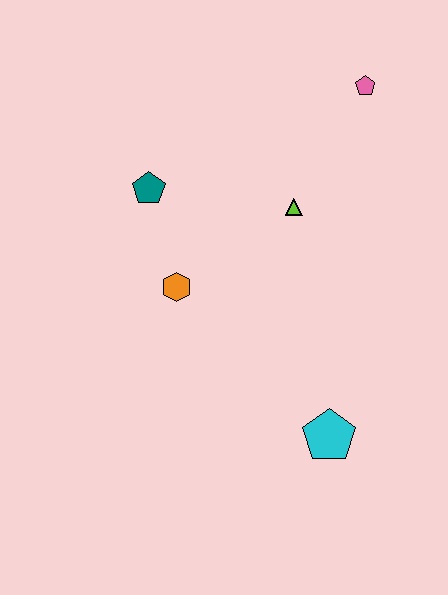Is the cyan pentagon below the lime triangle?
Yes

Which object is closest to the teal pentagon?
The orange hexagon is closest to the teal pentagon.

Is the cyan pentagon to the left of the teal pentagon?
No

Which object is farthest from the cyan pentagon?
The pink pentagon is farthest from the cyan pentagon.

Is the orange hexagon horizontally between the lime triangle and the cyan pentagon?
No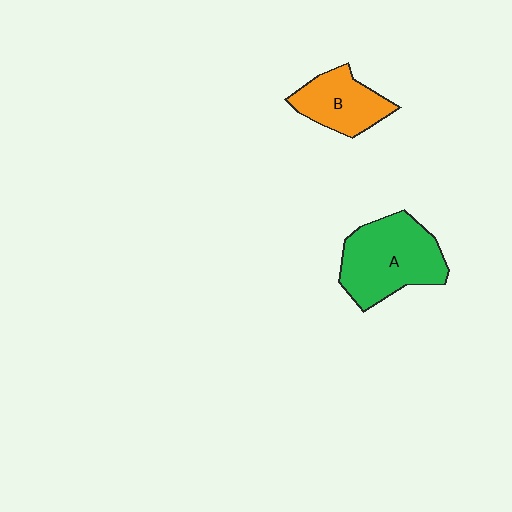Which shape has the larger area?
Shape A (green).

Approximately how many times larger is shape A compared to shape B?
Approximately 1.6 times.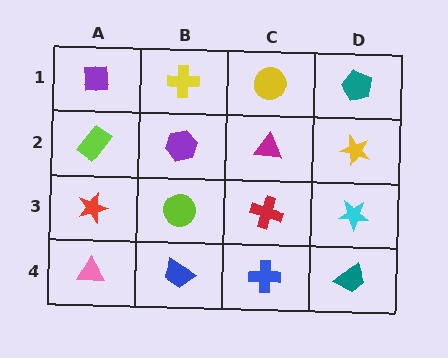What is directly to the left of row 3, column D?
A red cross.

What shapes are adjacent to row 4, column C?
A red cross (row 3, column C), a blue trapezoid (row 4, column B), a teal trapezoid (row 4, column D).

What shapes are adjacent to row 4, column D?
A cyan star (row 3, column D), a blue cross (row 4, column C).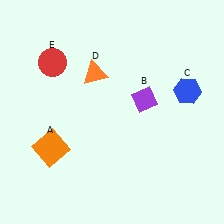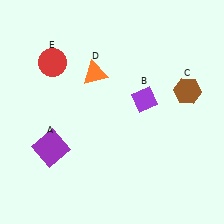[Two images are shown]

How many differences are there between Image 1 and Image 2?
There are 2 differences between the two images.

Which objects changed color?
A changed from orange to purple. C changed from blue to brown.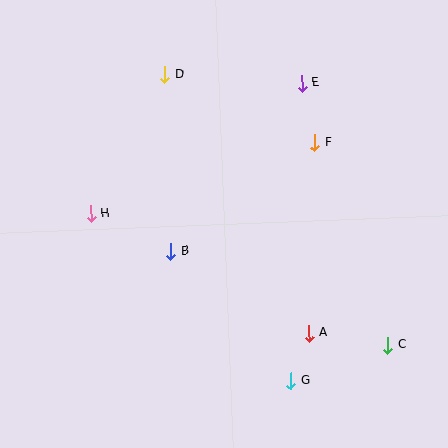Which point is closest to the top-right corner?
Point E is closest to the top-right corner.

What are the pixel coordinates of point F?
Point F is at (315, 143).